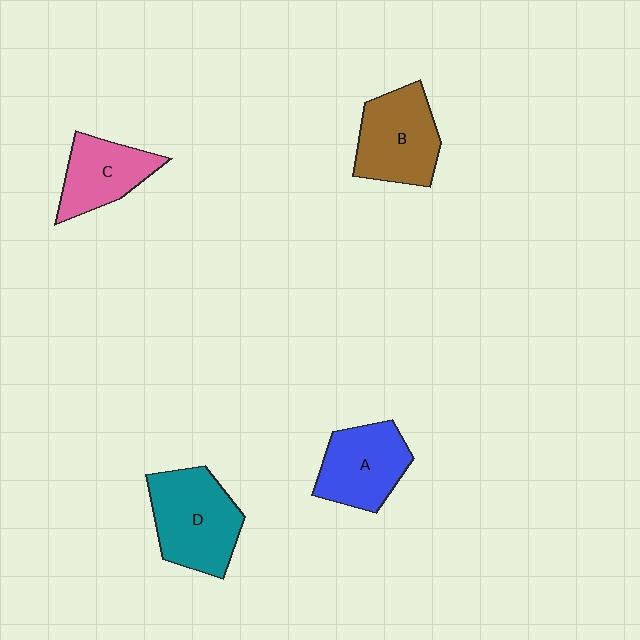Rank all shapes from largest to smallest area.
From largest to smallest: D (teal), B (brown), A (blue), C (pink).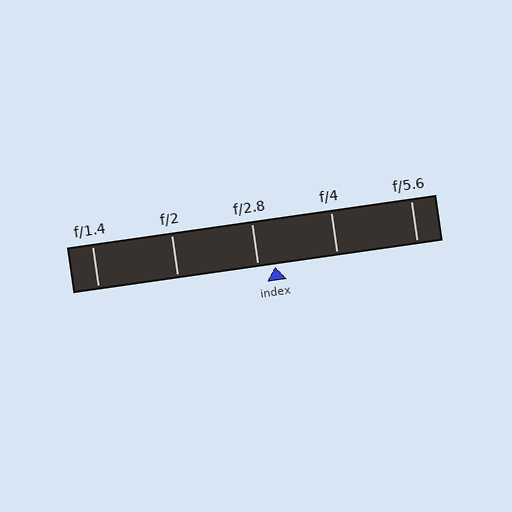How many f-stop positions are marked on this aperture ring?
There are 5 f-stop positions marked.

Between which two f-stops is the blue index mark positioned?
The index mark is between f/2.8 and f/4.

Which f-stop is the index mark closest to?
The index mark is closest to f/2.8.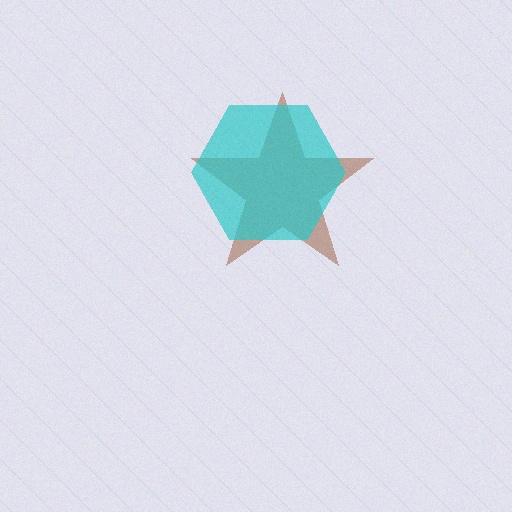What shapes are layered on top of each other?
The layered shapes are: a brown star, a cyan hexagon.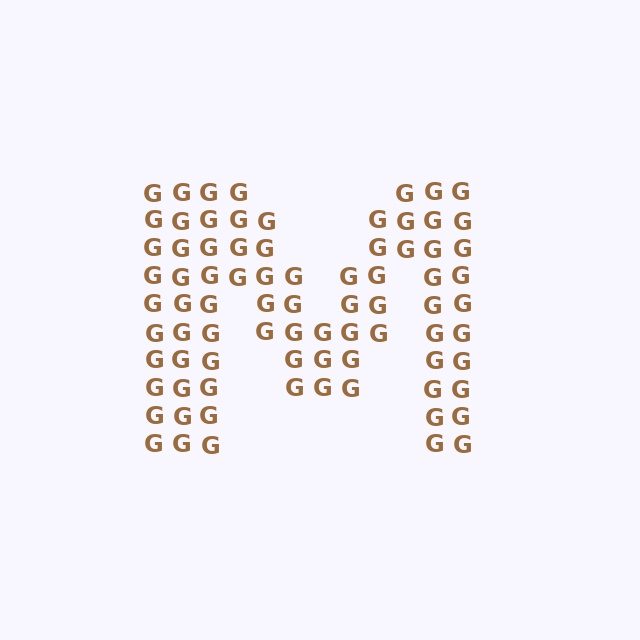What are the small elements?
The small elements are letter G's.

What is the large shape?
The large shape is the letter M.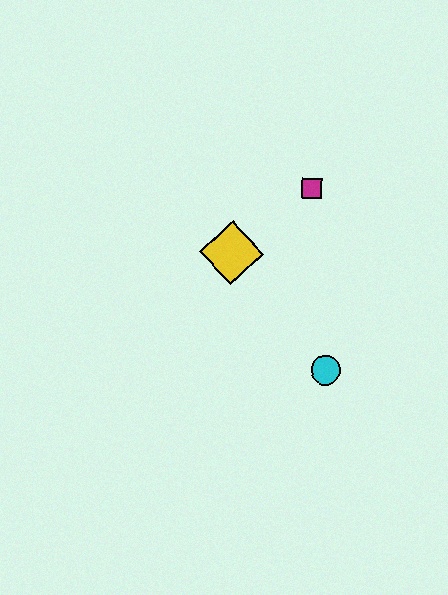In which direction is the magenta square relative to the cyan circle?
The magenta square is above the cyan circle.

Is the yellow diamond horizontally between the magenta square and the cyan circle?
No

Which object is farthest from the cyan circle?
The magenta square is farthest from the cyan circle.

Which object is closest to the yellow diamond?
The magenta square is closest to the yellow diamond.